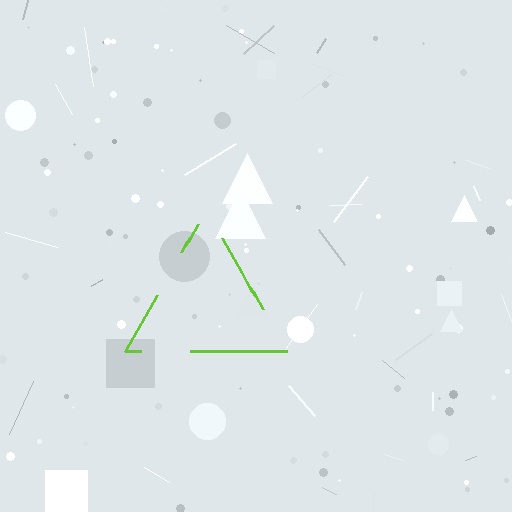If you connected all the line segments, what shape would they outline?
They would outline a triangle.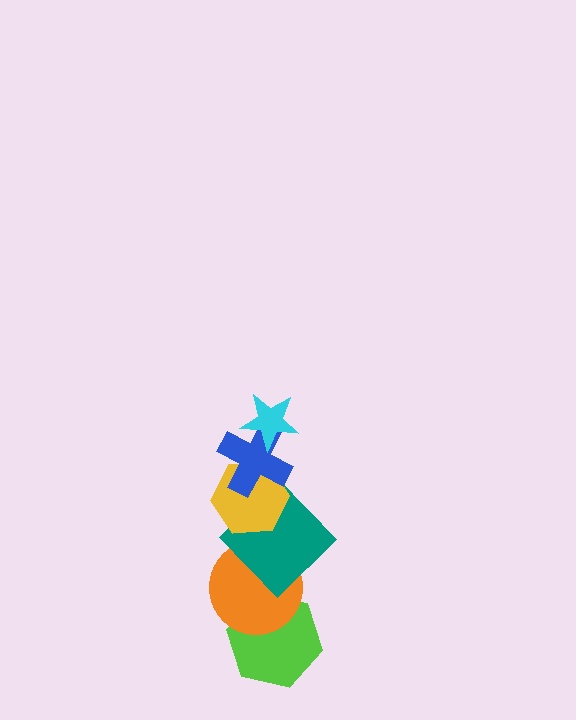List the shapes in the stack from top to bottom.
From top to bottom: the cyan star, the blue cross, the yellow hexagon, the teal diamond, the orange circle, the lime hexagon.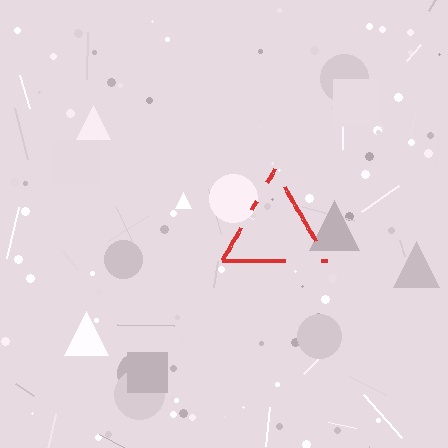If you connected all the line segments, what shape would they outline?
They would outline a triangle.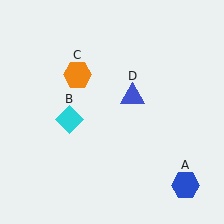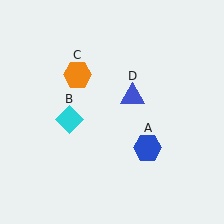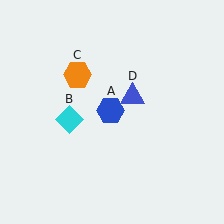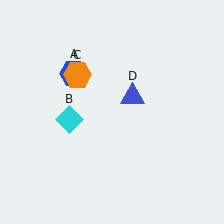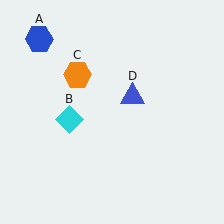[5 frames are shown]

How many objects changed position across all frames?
1 object changed position: blue hexagon (object A).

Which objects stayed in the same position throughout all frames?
Cyan diamond (object B) and orange hexagon (object C) and blue triangle (object D) remained stationary.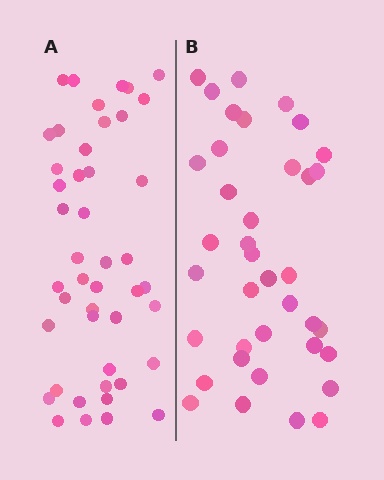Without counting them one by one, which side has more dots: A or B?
Region A (the left region) has more dots.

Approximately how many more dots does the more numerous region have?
Region A has roughly 8 or so more dots than region B.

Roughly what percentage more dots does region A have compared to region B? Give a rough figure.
About 20% more.